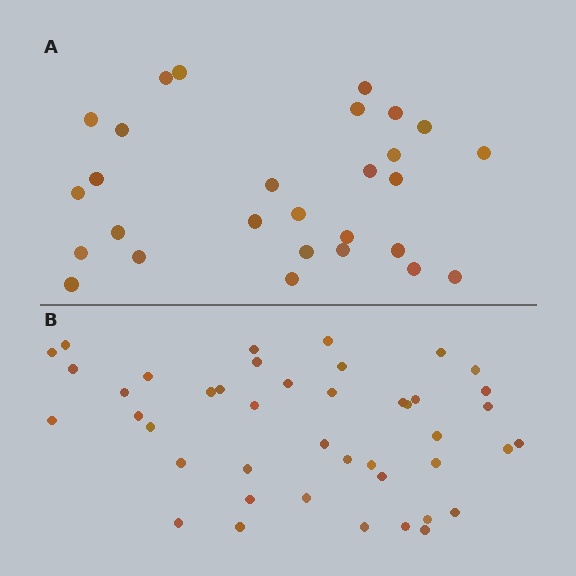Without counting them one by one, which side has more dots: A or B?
Region B (the bottom region) has more dots.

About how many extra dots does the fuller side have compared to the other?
Region B has approximately 15 more dots than region A.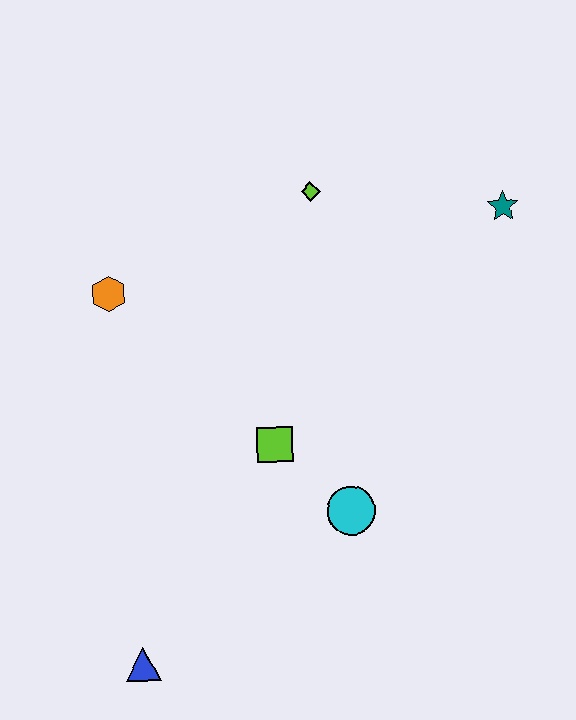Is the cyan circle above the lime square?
No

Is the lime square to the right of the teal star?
No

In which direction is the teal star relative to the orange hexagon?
The teal star is to the right of the orange hexagon.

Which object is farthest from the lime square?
The teal star is farthest from the lime square.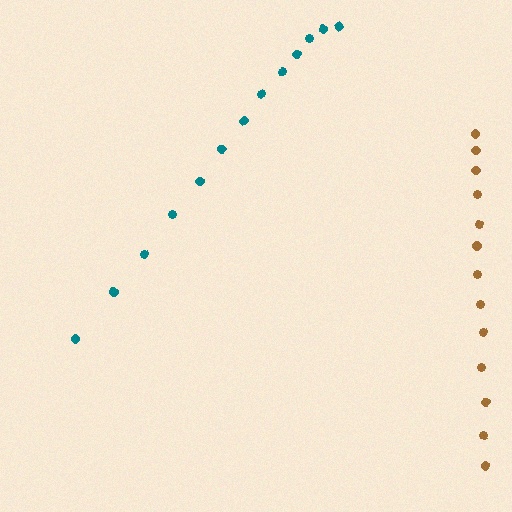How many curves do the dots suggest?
There are 2 distinct paths.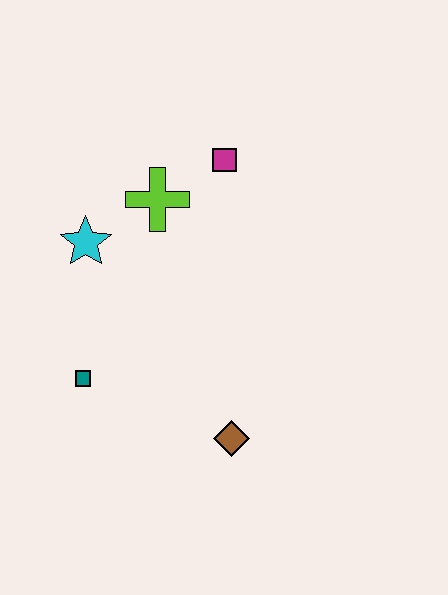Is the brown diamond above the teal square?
No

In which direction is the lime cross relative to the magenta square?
The lime cross is to the left of the magenta square.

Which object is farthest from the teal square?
The magenta square is farthest from the teal square.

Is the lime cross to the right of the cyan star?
Yes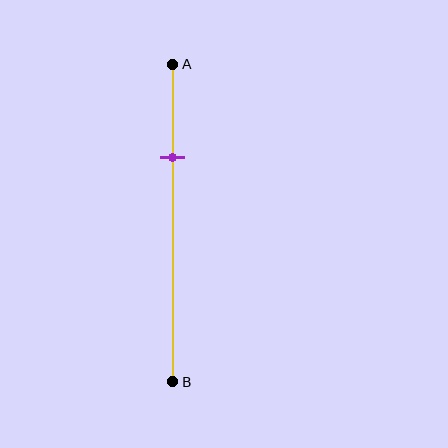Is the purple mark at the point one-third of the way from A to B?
No, the mark is at about 30% from A, not at the 33% one-third point.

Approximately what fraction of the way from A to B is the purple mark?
The purple mark is approximately 30% of the way from A to B.